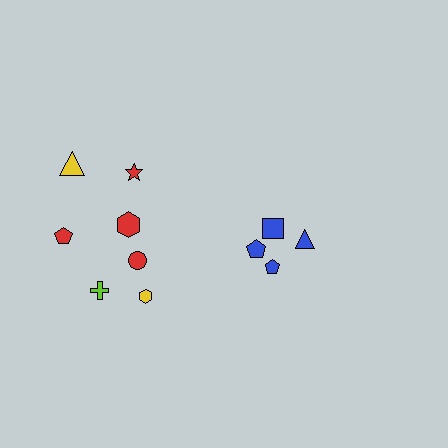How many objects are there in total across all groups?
There are 11 objects.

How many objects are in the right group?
There are 4 objects.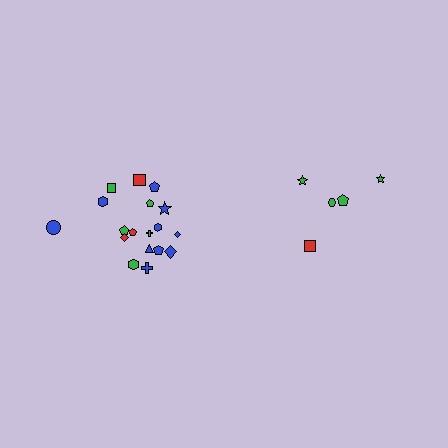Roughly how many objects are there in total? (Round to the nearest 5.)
Roughly 25 objects in total.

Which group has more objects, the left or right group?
The left group.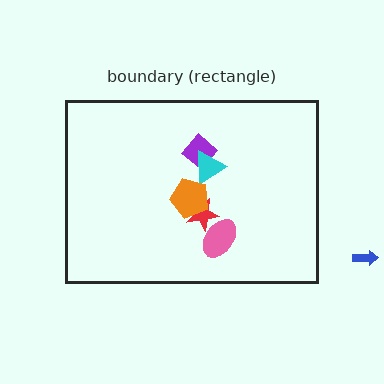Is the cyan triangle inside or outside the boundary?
Inside.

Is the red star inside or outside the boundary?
Inside.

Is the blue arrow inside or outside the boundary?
Outside.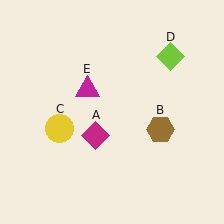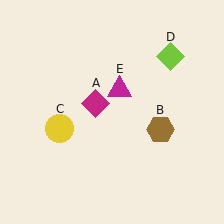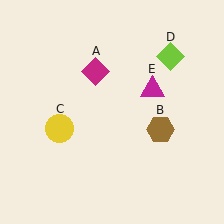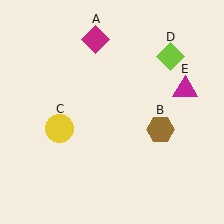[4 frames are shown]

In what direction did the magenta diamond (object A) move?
The magenta diamond (object A) moved up.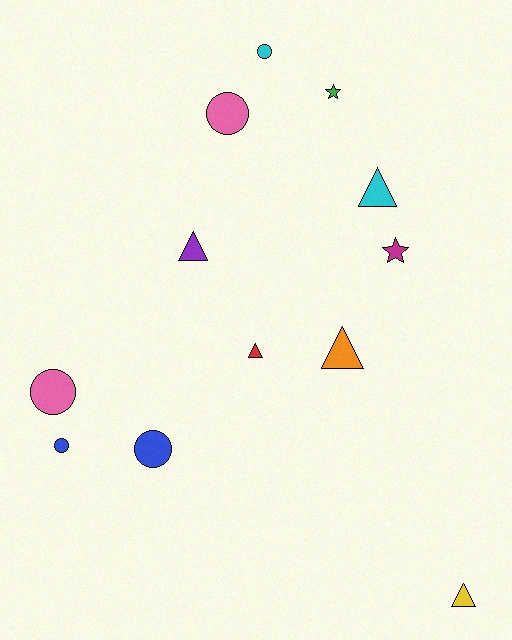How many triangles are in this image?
There are 5 triangles.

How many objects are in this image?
There are 12 objects.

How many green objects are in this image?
There is 1 green object.